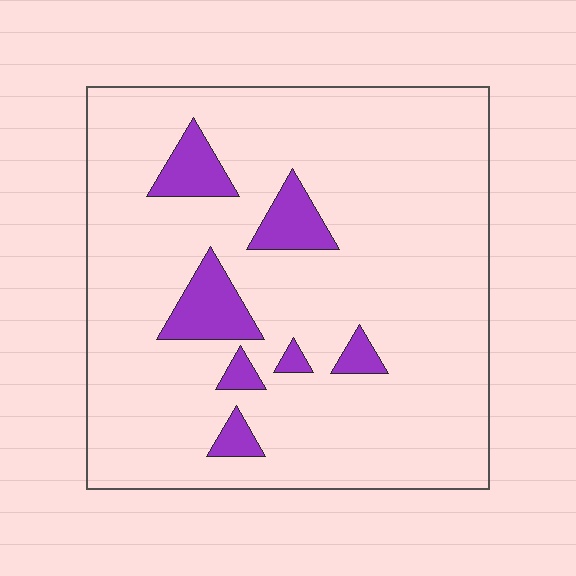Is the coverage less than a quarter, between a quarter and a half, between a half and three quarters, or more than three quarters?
Less than a quarter.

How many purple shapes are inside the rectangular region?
7.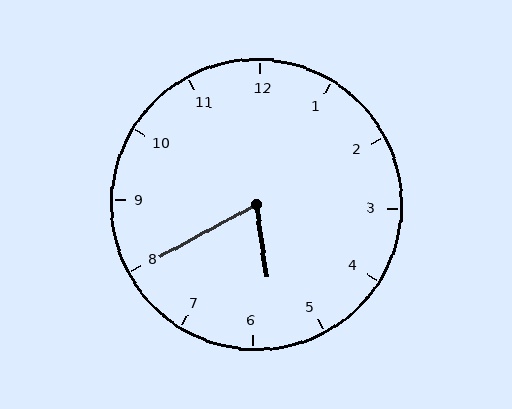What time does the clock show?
5:40.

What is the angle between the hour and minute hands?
Approximately 70 degrees.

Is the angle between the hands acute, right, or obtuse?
It is acute.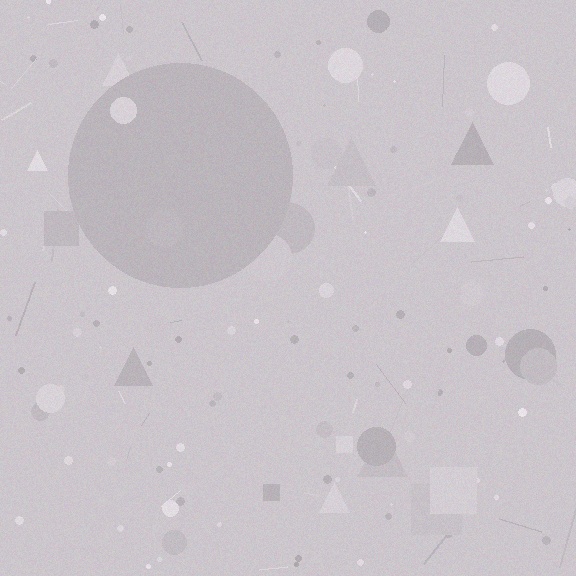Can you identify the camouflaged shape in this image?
The camouflaged shape is a circle.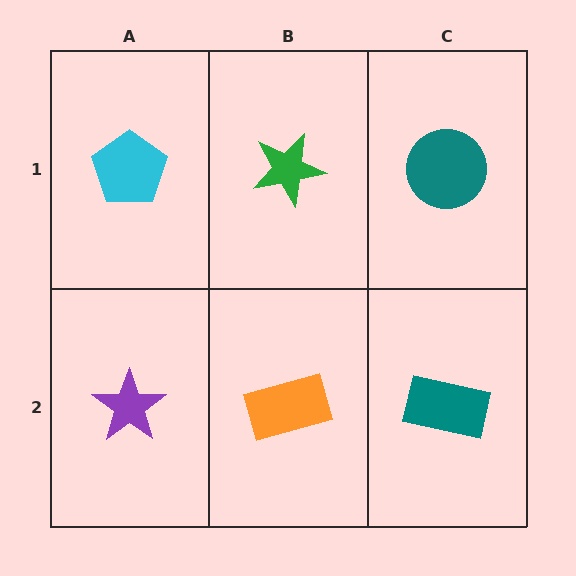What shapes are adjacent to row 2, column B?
A green star (row 1, column B), a purple star (row 2, column A), a teal rectangle (row 2, column C).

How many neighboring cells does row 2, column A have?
2.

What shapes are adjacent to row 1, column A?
A purple star (row 2, column A), a green star (row 1, column B).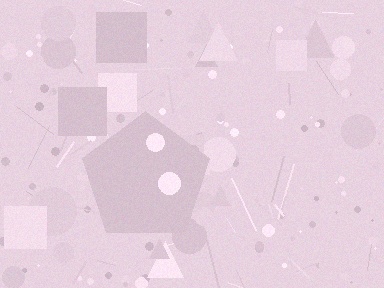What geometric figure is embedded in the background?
A pentagon is embedded in the background.